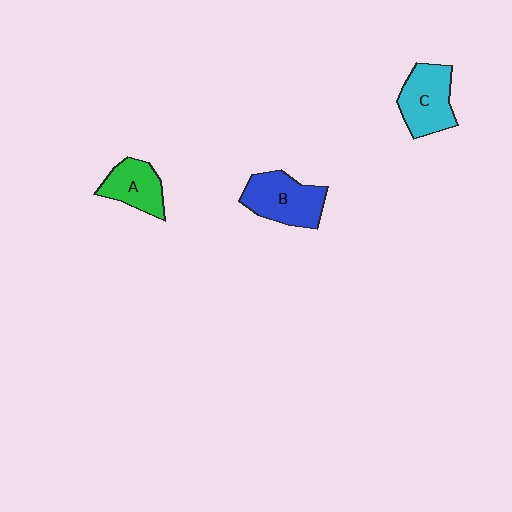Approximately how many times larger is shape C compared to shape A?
Approximately 1.3 times.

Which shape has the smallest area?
Shape A (green).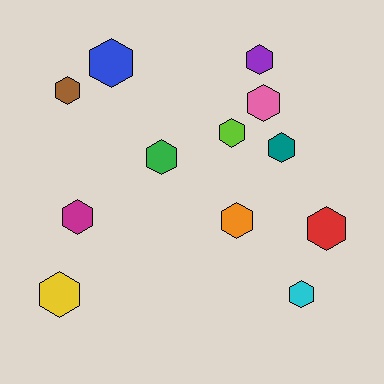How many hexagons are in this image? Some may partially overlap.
There are 12 hexagons.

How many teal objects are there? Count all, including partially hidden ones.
There is 1 teal object.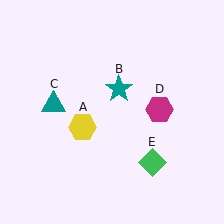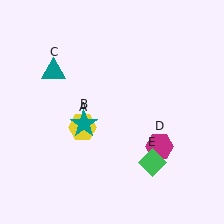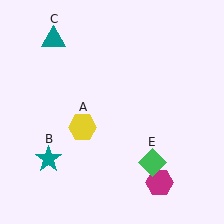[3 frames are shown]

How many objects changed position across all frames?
3 objects changed position: teal star (object B), teal triangle (object C), magenta hexagon (object D).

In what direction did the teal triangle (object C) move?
The teal triangle (object C) moved up.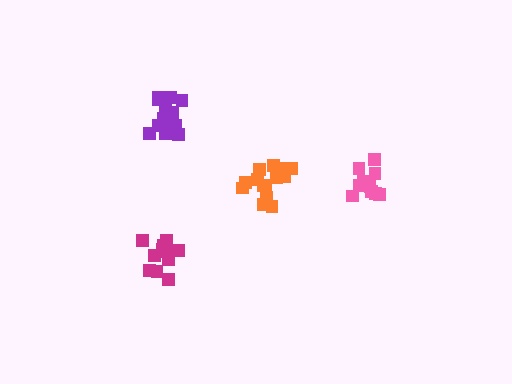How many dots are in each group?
Group 1: 11 dots, Group 2: 16 dots, Group 3: 14 dots, Group 4: 11 dots (52 total).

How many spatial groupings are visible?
There are 4 spatial groupings.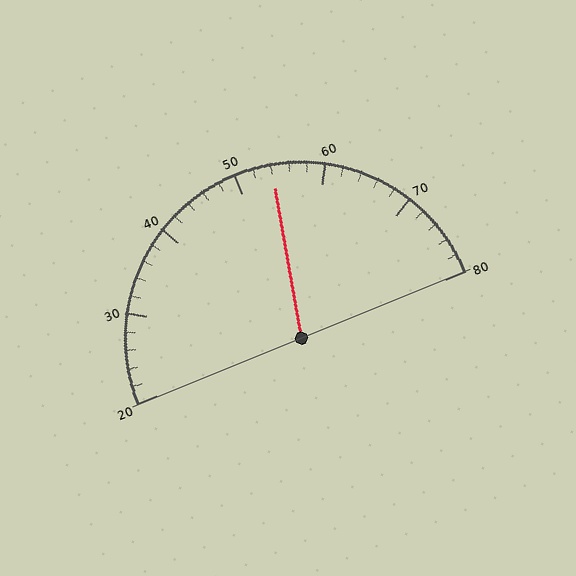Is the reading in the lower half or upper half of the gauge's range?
The reading is in the upper half of the range (20 to 80).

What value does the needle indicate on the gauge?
The needle indicates approximately 54.